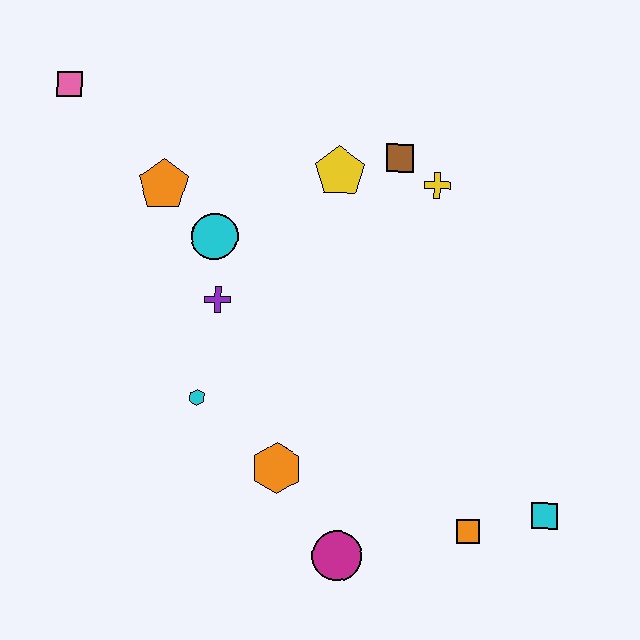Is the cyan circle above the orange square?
Yes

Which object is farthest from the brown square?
The magenta circle is farthest from the brown square.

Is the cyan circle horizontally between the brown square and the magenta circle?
No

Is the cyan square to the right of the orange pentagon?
Yes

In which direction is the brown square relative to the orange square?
The brown square is above the orange square.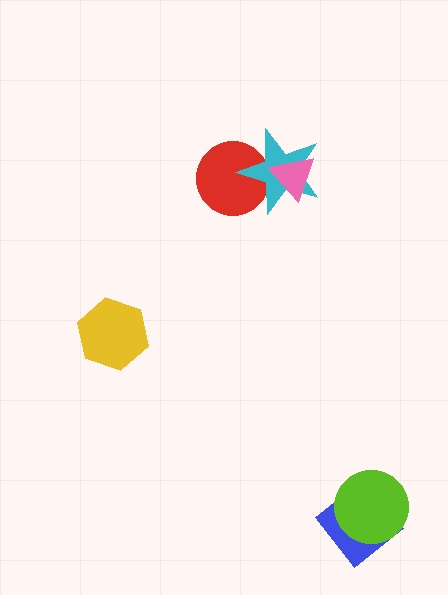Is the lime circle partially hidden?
No, no other shape covers it.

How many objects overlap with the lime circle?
1 object overlaps with the lime circle.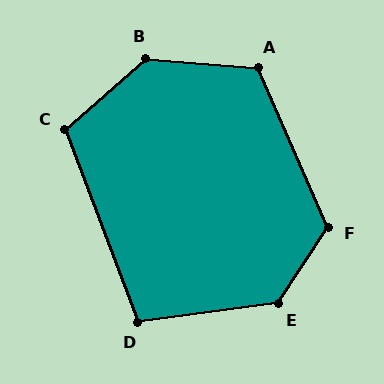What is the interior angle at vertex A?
Approximately 118 degrees (obtuse).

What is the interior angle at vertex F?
Approximately 123 degrees (obtuse).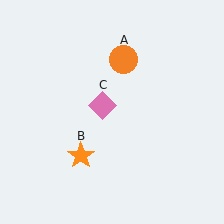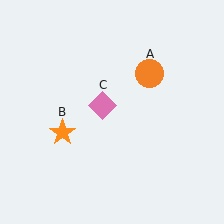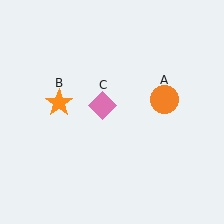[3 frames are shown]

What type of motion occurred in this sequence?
The orange circle (object A), orange star (object B) rotated clockwise around the center of the scene.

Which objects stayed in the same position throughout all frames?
Pink diamond (object C) remained stationary.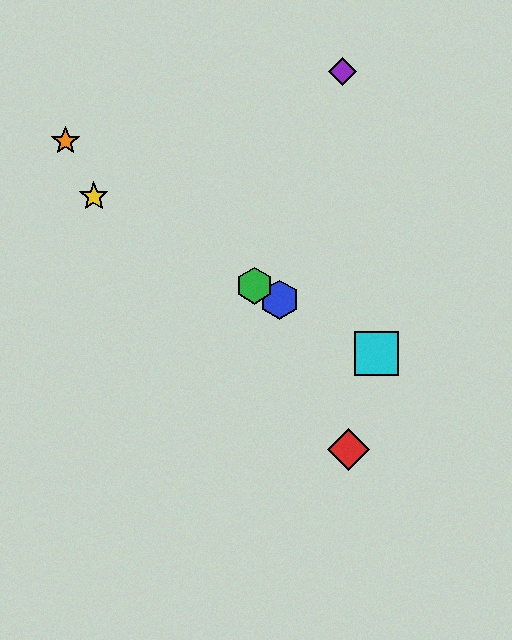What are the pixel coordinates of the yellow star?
The yellow star is at (94, 196).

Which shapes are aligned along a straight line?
The blue hexagon, the green hexagon, the yellow star, the cyan square are aligned along a straight line.